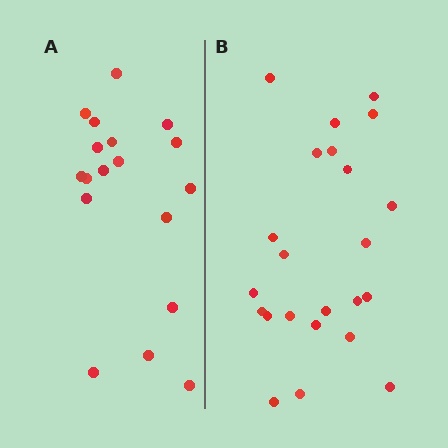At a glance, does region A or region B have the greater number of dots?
Region B (the right region) has more dots.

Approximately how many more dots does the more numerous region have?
Region B has about 5 more dots than region A.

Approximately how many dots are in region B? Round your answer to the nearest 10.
About 20 dots. (The exact count is 23, which rounds to 20.)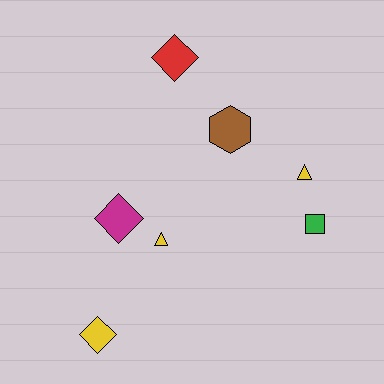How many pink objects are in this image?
There are no pink objects.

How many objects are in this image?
There are 7 objects.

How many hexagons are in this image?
There is 1 hexagon.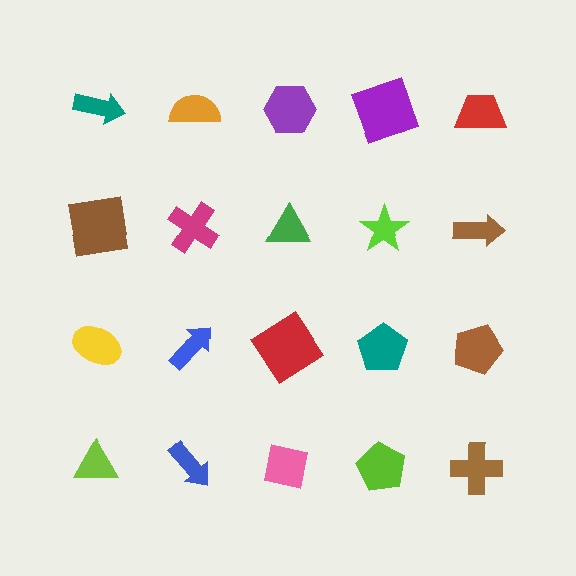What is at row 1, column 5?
A red trapezoid.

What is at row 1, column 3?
A purple hexagon.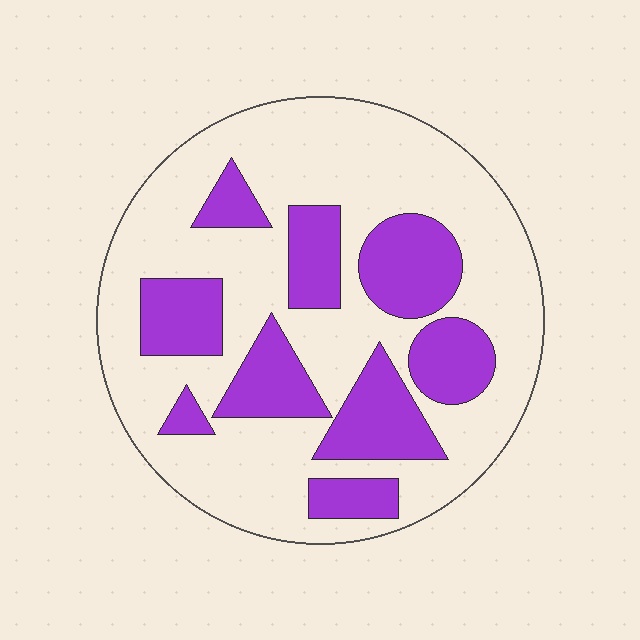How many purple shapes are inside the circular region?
9.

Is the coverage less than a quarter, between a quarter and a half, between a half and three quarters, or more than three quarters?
Between a quarter and a half.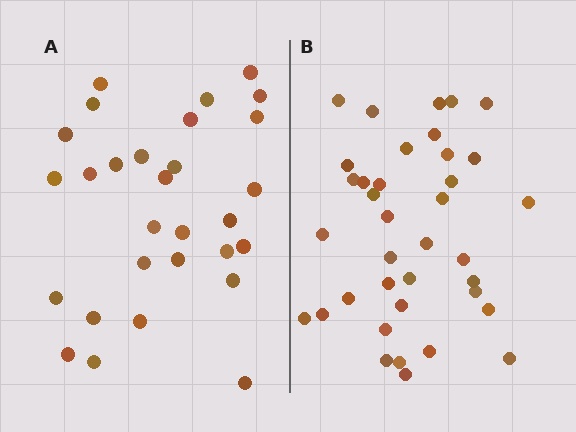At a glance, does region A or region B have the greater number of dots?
Region B (the right region) has more dots.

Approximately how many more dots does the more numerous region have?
Region B has roughly 8 or so more dots than region A.